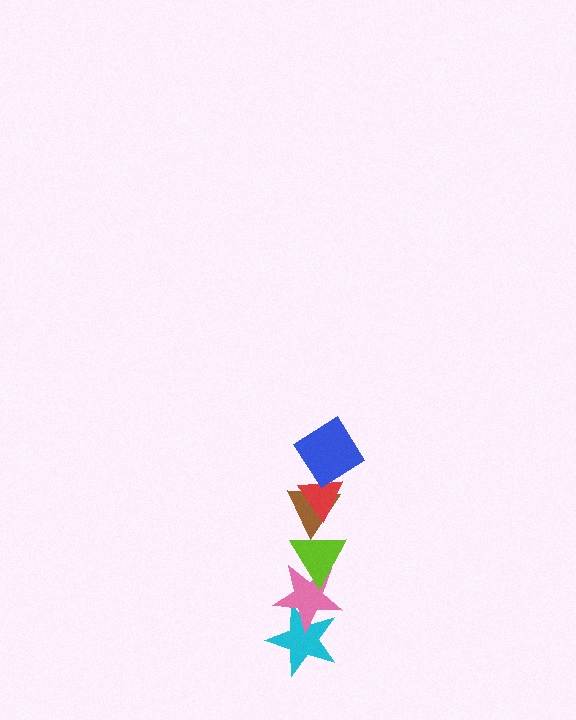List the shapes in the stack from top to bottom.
From top to bottom: the blue diamond, the red triangle, the brown triangle, the lime triangle, the pink star, the cyan star.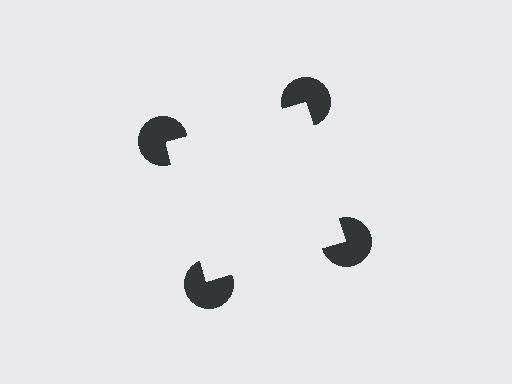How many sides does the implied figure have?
4 sides.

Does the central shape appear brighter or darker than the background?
It typically appears slightly brighter than the background, even though no actual brightness change is drawn.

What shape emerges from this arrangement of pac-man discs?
An illusory square — its edges are inferred from the aligned wedge cuts in the pac-man discs, not physically drawn.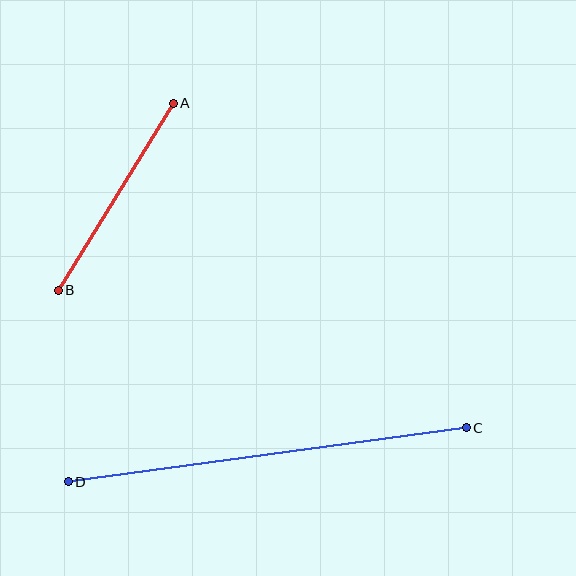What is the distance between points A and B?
The distance is approximately 220 pixels.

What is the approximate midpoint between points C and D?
The midpoint is at approximately (267, 455) pixels.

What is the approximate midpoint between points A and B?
The midpoint is at approximately (116, 197) pixels.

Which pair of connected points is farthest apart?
Points C and D are farthest apart.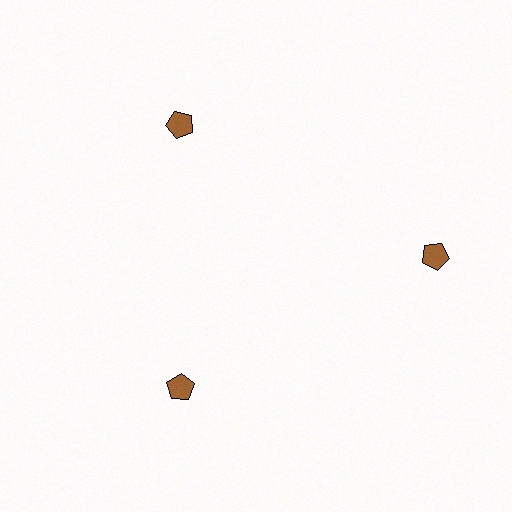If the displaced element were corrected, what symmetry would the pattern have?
It would have 3-fold rotational symmetry — the pattern would map onto itself every 120 degrees.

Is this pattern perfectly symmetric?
No. The 3 brown pentagons are arranged in a ring, but one element near the 3 o'clock position is pushed outward from the center, breaking the 3-fold rotational symmetry.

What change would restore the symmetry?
The symmetry would be restored by moving it inward, back onto the ring so that all 3 pentagons sit at equal angles and equal distance from the center.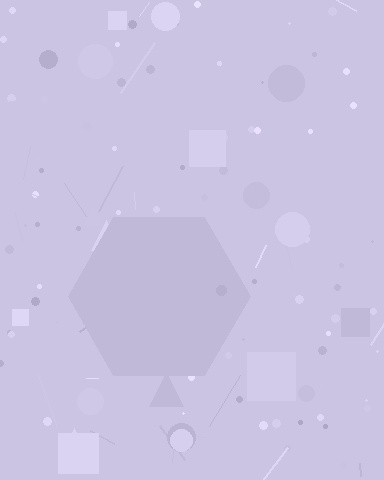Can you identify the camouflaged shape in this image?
The camouflaged shape is a hexagon.